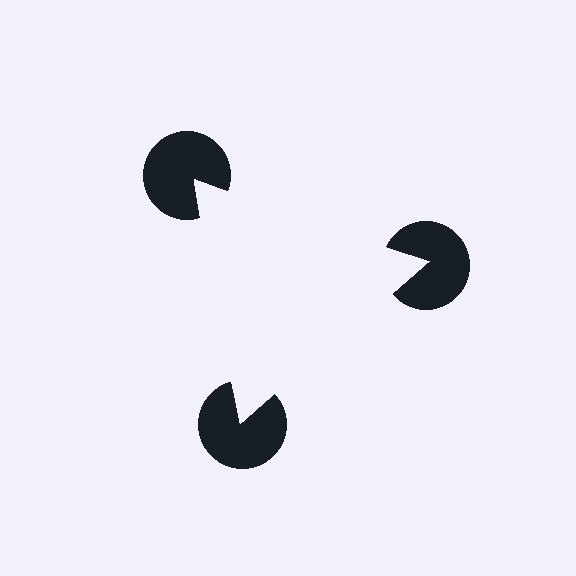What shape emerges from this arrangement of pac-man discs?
An illusory triangle — its edges are inferred from the aligned wedge cuts in the pac-man discs, not physically drawn.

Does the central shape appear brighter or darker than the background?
It typically appears slightly brighter than the background, even though no actual brightness change is drawn.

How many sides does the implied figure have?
3 sides.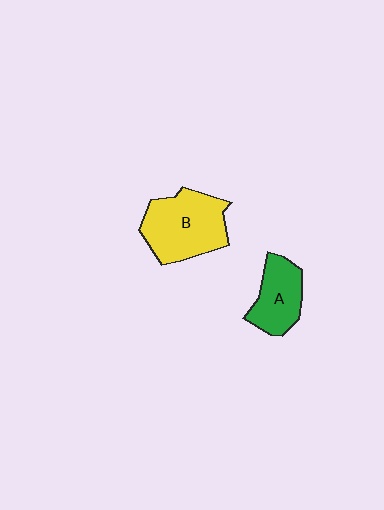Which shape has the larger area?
Shape B (yellow).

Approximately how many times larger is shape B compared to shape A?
Approximately 1.5 times.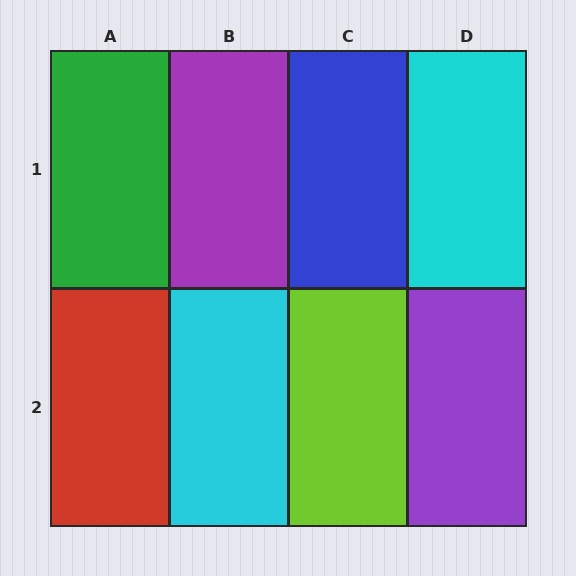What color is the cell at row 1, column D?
Cyan.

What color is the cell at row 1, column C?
Blue.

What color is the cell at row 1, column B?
Purple.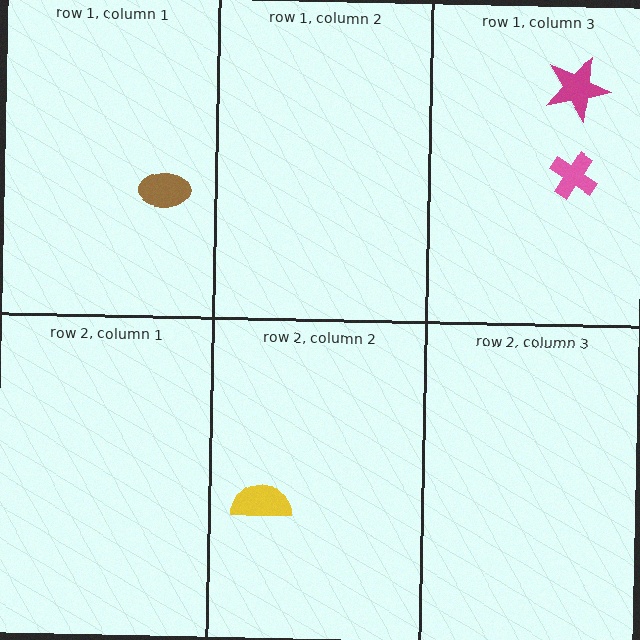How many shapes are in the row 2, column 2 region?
1.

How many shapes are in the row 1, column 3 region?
2.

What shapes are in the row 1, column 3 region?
The magenta star, the pink cross.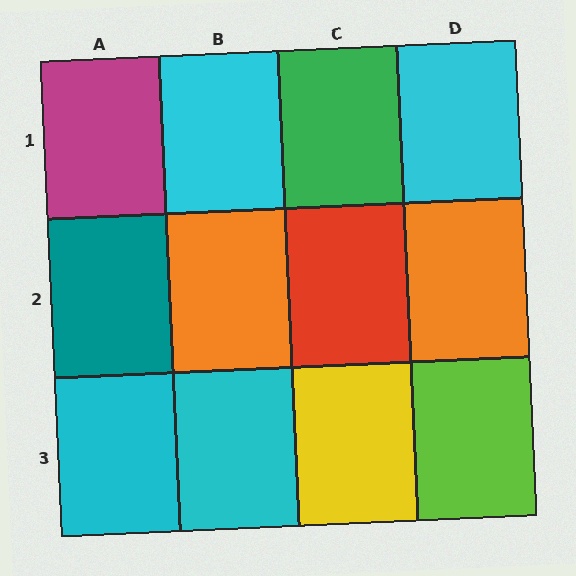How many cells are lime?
1 cell is lime.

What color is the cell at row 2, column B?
Orange.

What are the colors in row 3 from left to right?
Cyan, cyan, yellow, lime.